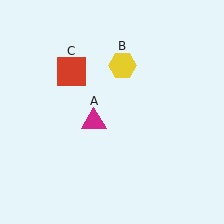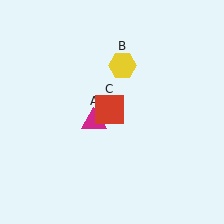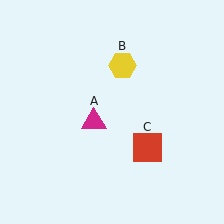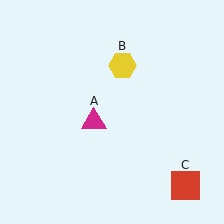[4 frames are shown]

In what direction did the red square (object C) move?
The red square (object C) moved down and to the right.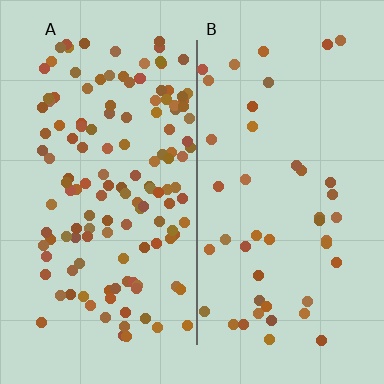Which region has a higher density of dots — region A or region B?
A (the left).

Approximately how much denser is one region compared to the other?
Approximately 3.1× — region A over region B.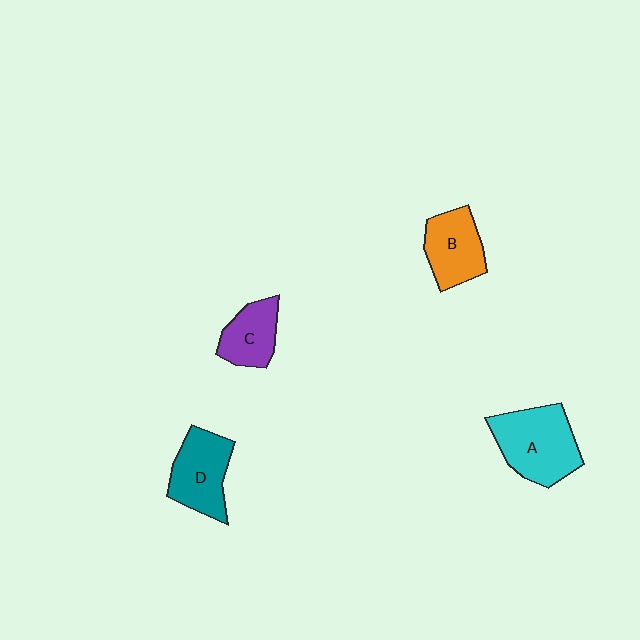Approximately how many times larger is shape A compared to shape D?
Approximately 1.3 times.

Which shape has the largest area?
Shape A (cyan).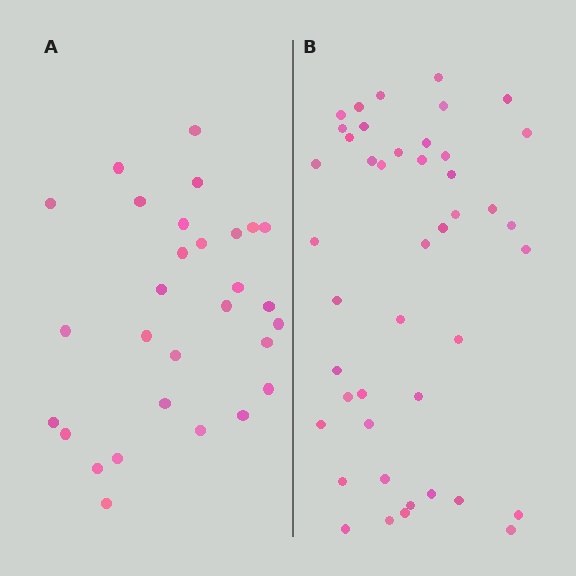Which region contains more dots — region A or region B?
Region B (the right region) has more dots.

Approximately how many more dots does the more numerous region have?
Region B has approximately 15 more dots than region A.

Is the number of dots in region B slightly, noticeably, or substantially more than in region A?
Region B has substantially more. The ratio is roughly 1.5 to 1.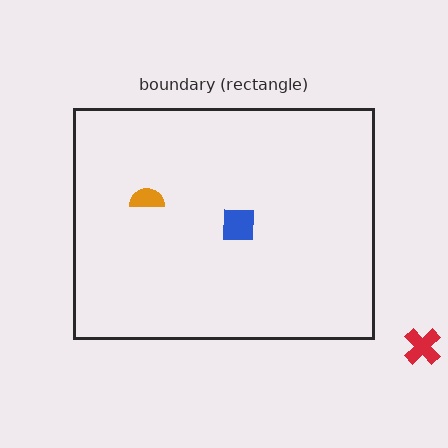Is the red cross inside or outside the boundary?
Outside.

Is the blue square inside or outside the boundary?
Inside.